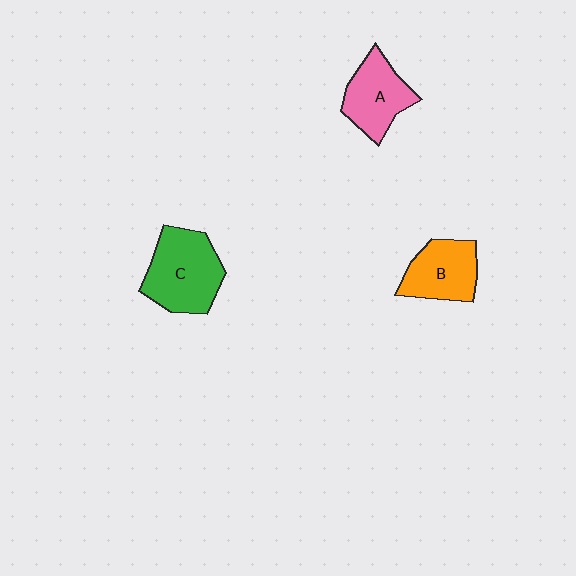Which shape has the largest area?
Shape C (green).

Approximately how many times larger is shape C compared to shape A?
Approximately 1.3 times.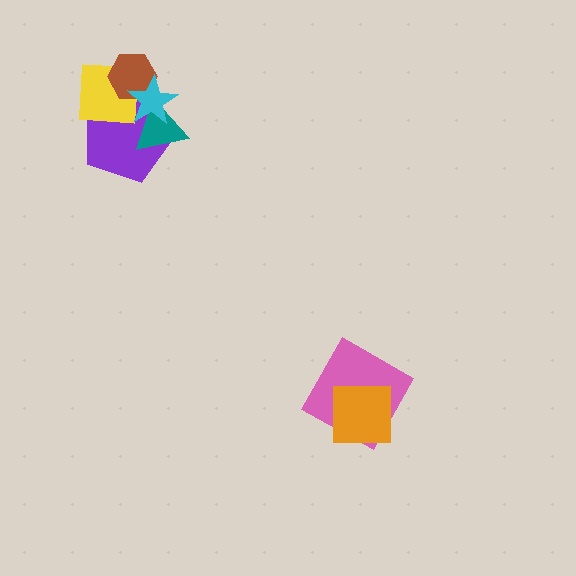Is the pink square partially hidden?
Yes, it is partially covered by another shape.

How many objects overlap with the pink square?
1 object overlaps with the pink square.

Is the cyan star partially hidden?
No, no other shape covers it.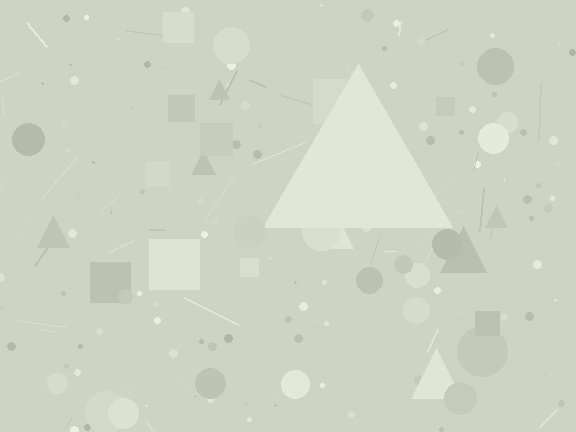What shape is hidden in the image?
A triangle is hidden in the image.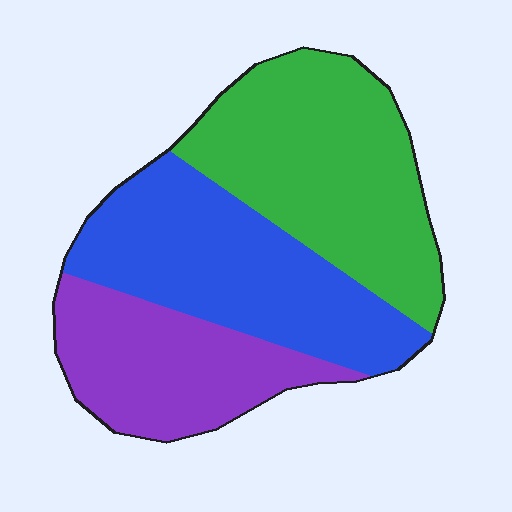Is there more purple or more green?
Green.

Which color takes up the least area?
Purple, at roughly 25%.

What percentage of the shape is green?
Green takes up about three eighths (3/8) of the shape.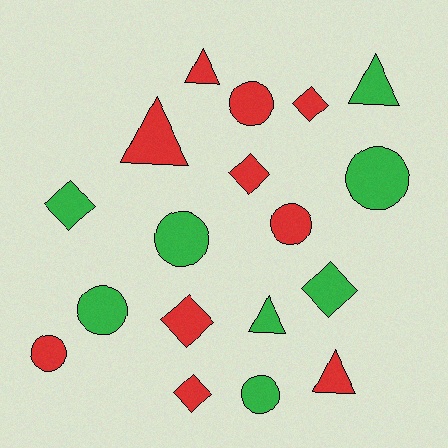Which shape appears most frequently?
Circle, with 7 objects.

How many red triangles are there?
There are 3 red triangles.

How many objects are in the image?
There are 18 objects.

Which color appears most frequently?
Red, with 10 objects.